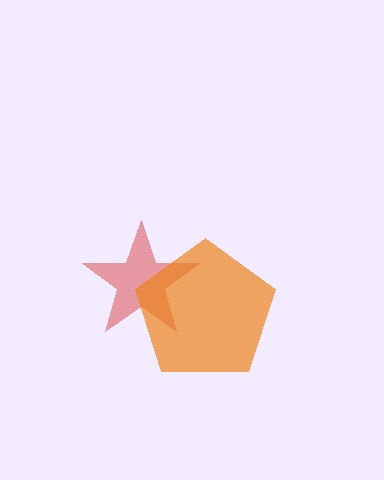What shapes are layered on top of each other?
The layered shapes are: a red star, an orange pentagon.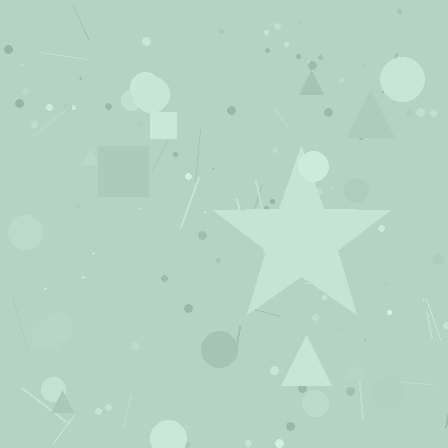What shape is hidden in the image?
A star is hidden in the image.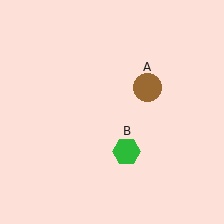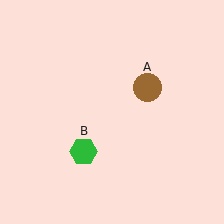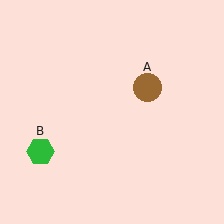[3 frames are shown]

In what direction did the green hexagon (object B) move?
The green hexagon (object B) moved left.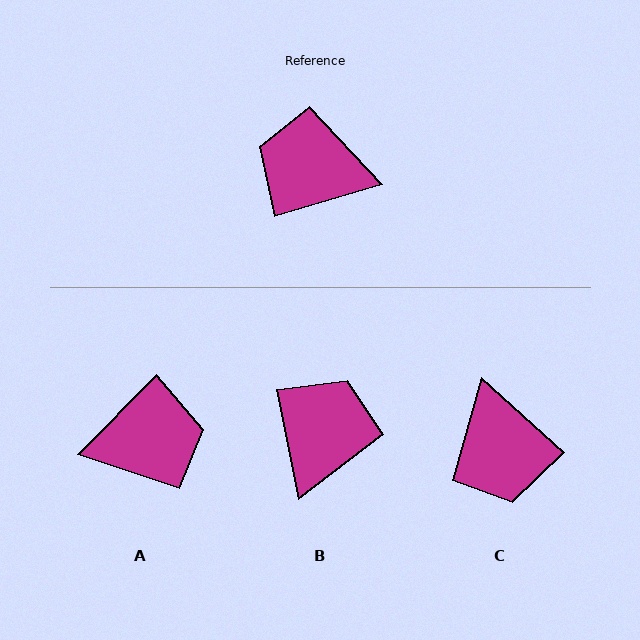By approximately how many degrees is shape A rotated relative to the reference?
Approximately 151 degrees clockwise.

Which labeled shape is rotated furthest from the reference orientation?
A, about 151 degrees away.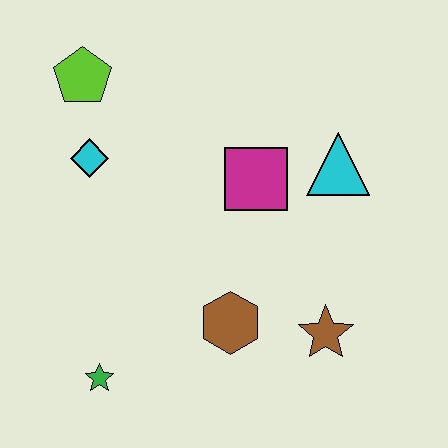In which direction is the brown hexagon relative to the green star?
The brown hexagon is to the right of the green star.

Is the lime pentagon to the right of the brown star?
No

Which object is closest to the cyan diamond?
The lime pentagon is closest to the cyan diamond.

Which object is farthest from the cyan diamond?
The brown star is farthest from the cyan diamond.